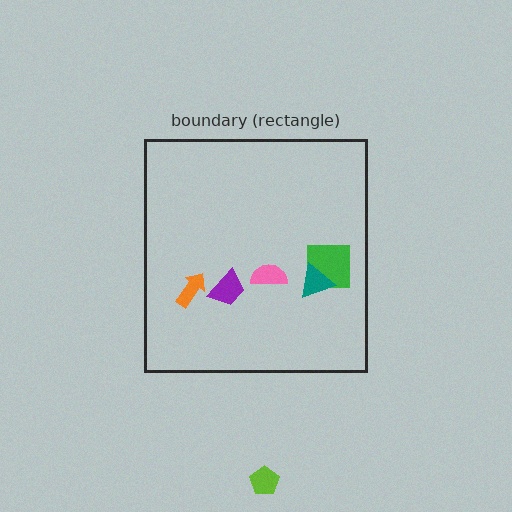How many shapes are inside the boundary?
5 inside, 1 outside.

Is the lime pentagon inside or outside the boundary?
Outside.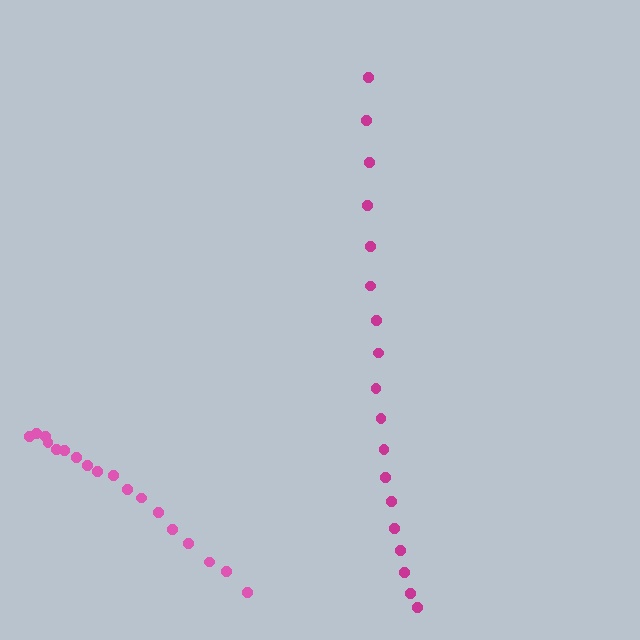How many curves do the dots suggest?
There are 2 distinct paths.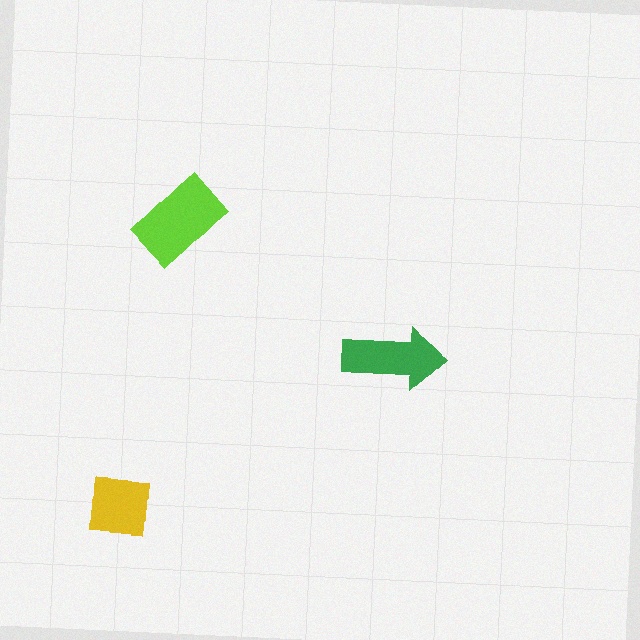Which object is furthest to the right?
The green arrow is rightmost.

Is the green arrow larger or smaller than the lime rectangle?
Smaller.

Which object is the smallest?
The yellow square.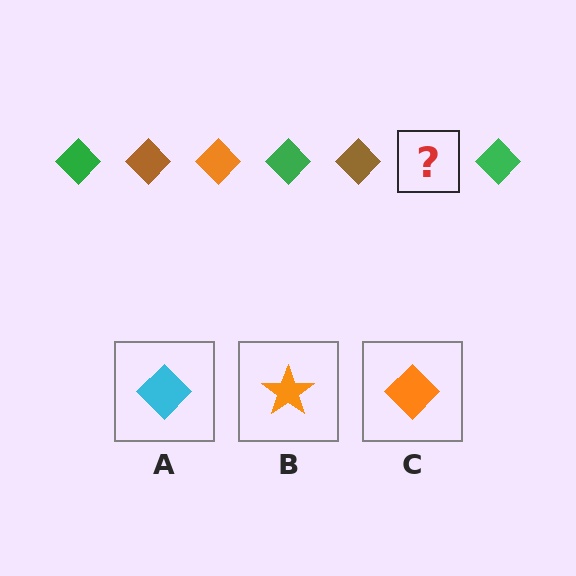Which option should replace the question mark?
Option C.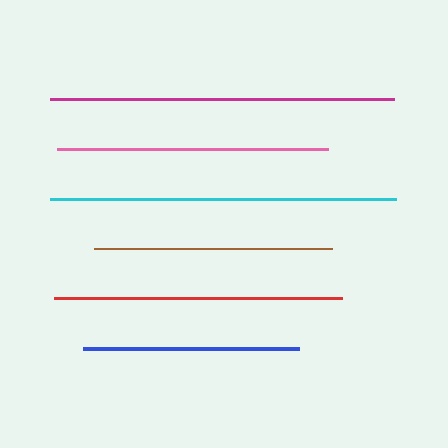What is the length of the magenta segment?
The magenta segment is approximately 344 pixels long.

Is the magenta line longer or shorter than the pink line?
The magenta line is longer than the pink line.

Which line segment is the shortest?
The blue line is the shortest at approximately 215 pixels.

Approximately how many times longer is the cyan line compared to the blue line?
The cyan line is approximately 1.6 times the length of the blue line.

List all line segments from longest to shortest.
From longest to shortest: cyan, magenta, red, pink, brown, blue.